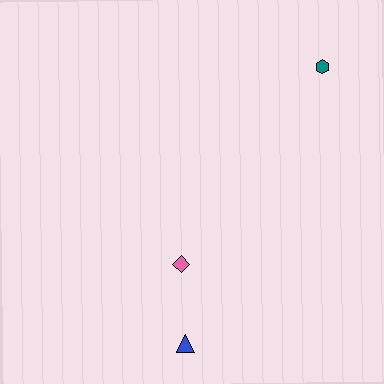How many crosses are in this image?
There are no crosses.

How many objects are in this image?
There are 3 objects.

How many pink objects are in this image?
There is 1 pink object.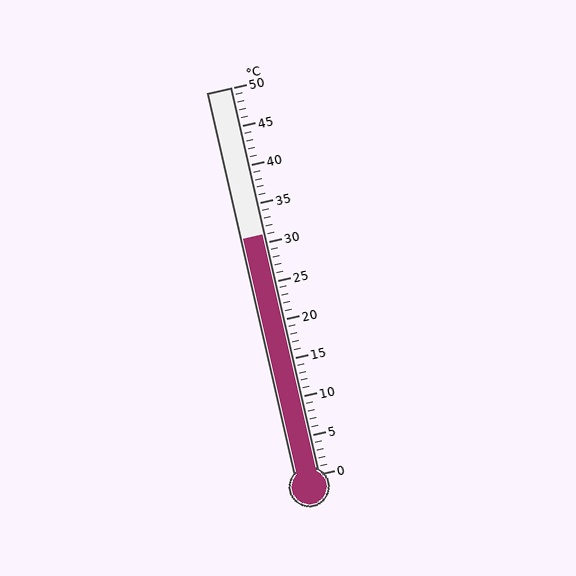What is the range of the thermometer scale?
The thermometer scale ranges from 0°C to 50°C.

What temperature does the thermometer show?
The thermometer shows approximately 31°C.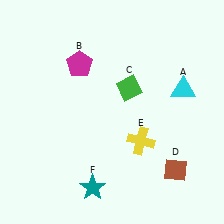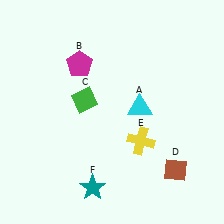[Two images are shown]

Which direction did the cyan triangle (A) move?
The cyan triangle (A) moved left.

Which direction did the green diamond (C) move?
The green diamond (C) moved left.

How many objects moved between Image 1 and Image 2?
2 objects moved between the two images.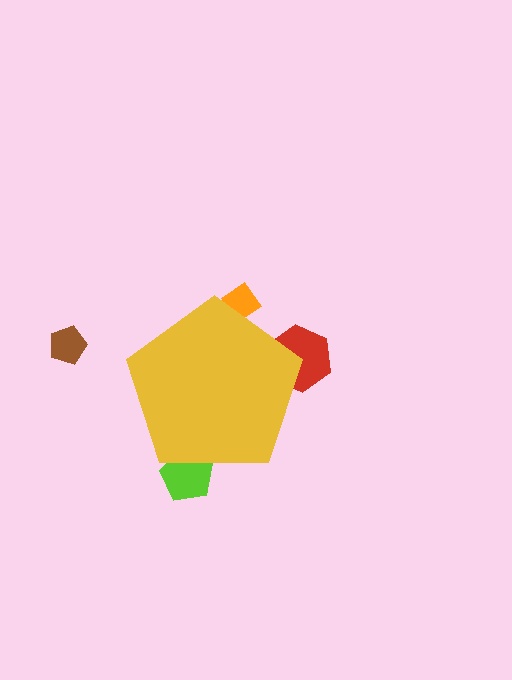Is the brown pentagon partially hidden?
No, the brown pentagon is fully visible.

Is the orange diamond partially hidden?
Yes, the orange diamond is partially hidden behind the yellow pentagon.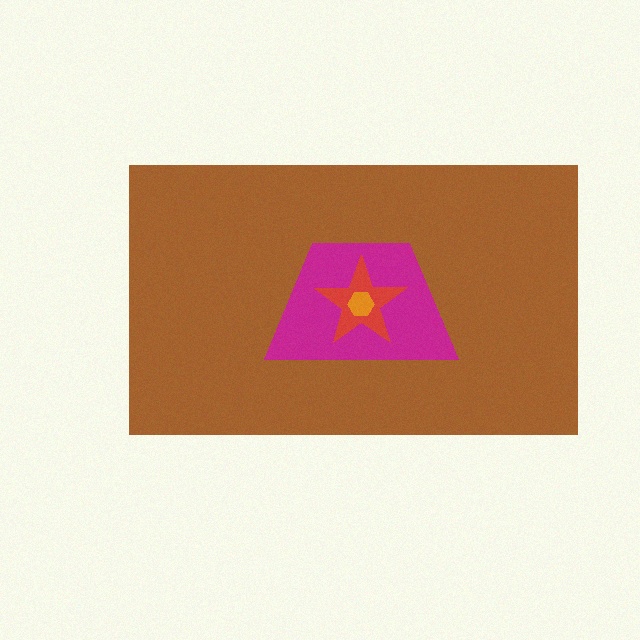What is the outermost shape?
The brown rectangle.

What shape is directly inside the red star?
The orange hexagon.